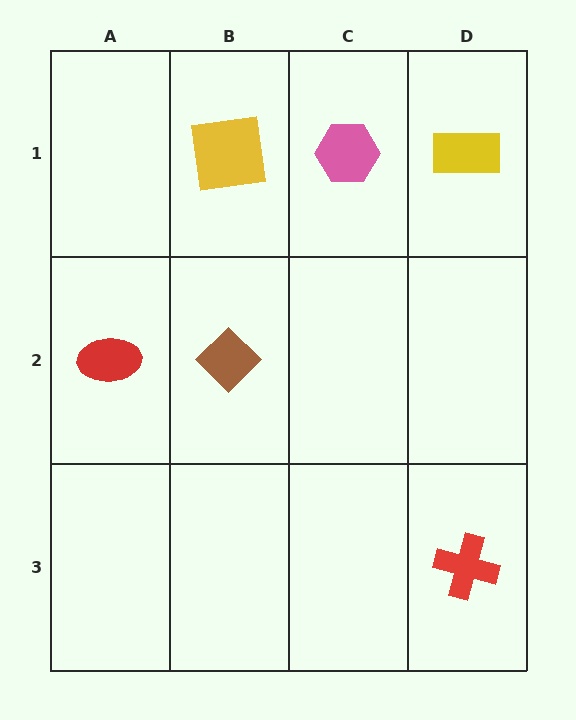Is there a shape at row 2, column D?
No, that cell is empty.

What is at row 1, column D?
A yellow rectangle.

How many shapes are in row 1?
3 shapes.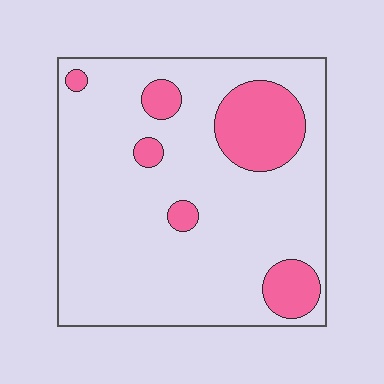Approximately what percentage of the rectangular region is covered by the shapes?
Approximately 15%.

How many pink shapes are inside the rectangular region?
6.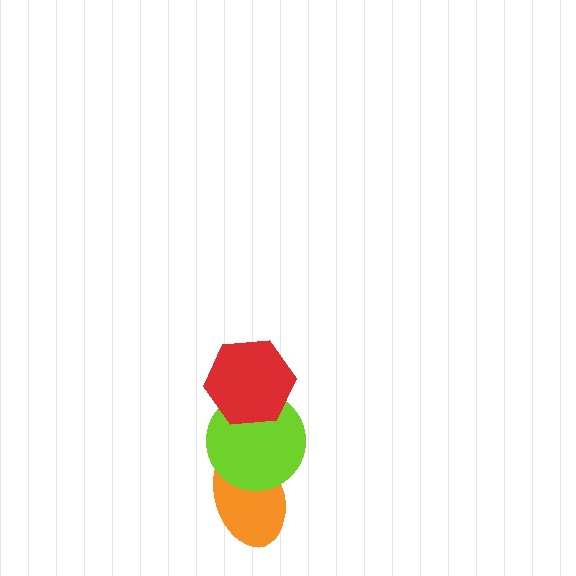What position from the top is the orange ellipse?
The orange ellipse is 3rd from the top.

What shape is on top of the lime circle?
The red hexagon is on top of the lime circle.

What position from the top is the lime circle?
The lime circle is 2nd from the top.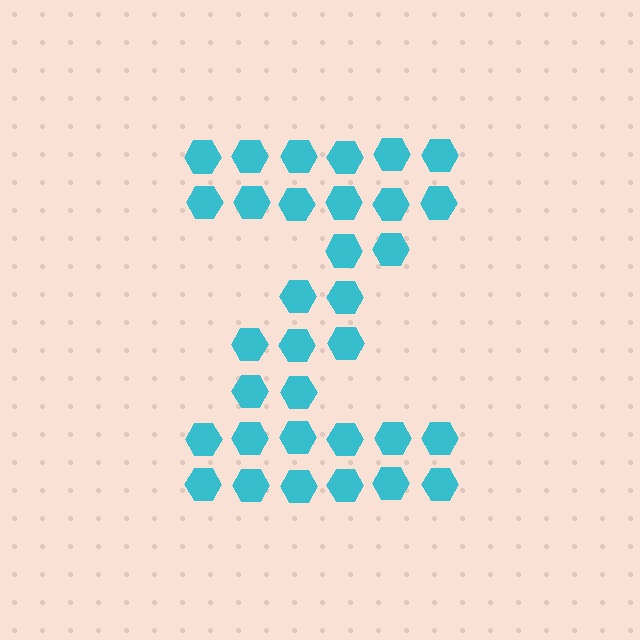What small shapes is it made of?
It is made of small hexagons.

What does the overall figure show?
The overall figure shows the letter Z.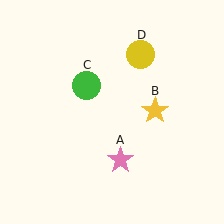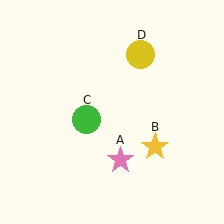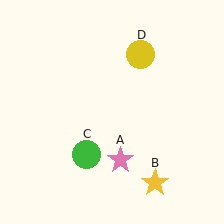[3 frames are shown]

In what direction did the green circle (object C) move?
The green circle (object C) moved down.